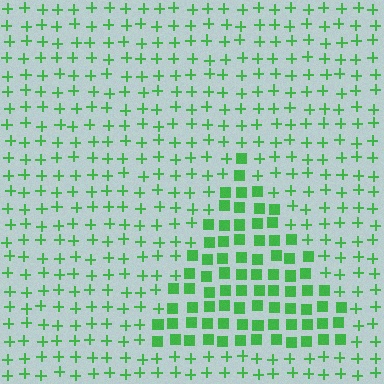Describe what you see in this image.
The image is filled with small green elements arranged in a uniform grid. A triangle-shaped region contains squares, while the surrounding area contains plus signs. The boundary is defined purely by the change in element shape.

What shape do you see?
I see a triangle.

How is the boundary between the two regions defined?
The boundary is defined by a change in element shape: squares inside vs. plus signs outside. All elements share the same color and spacing.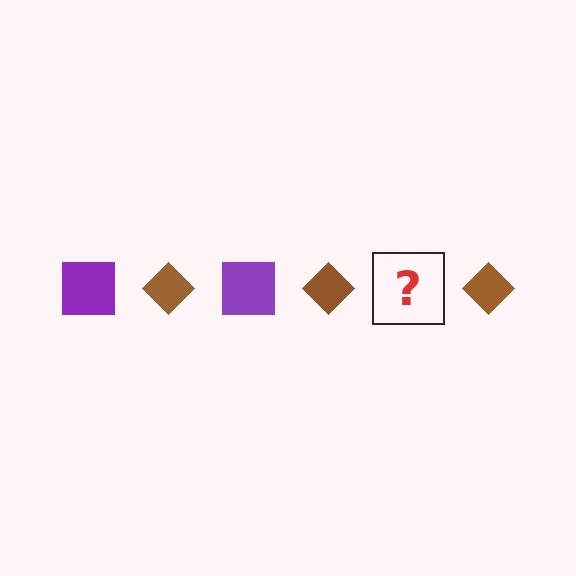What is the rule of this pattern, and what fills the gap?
The rule is that the pattern alternates between purple square and brown diamond. The gap should be filled with a purple square.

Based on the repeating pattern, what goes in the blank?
The blank should be a purple square.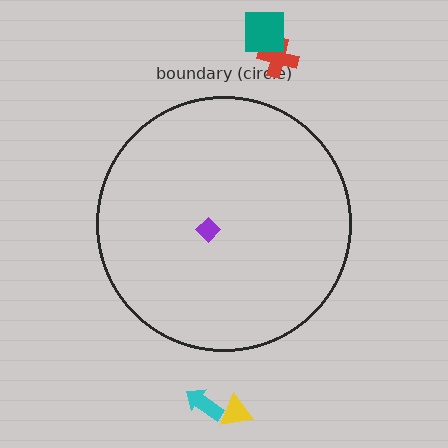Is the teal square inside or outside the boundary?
Outside.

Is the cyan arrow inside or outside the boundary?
Outside.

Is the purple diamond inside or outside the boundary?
Inside.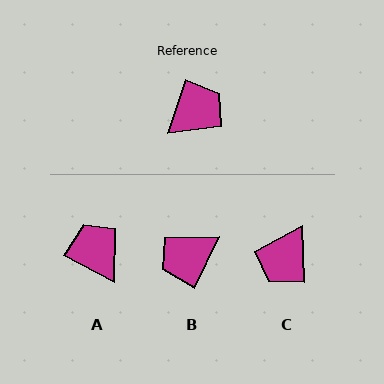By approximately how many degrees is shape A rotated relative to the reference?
Approximately 81 degrees counter-clockwise.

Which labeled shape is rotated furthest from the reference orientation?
B, about 173 degrees away.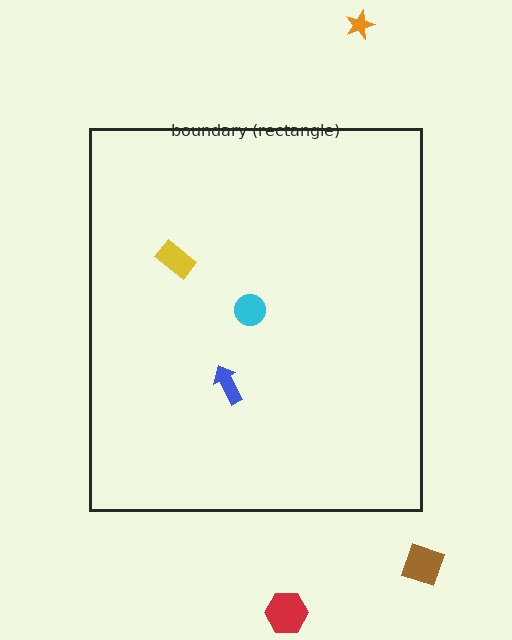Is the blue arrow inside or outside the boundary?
Inside.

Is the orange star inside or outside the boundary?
Outside.